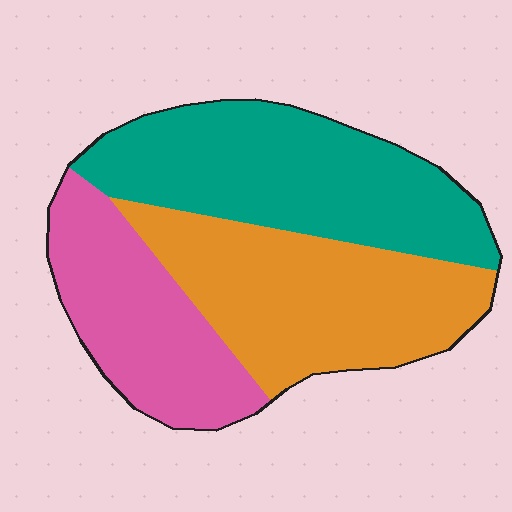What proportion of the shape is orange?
Orange takes up about three eighths (3/8) of the shape.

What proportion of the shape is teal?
Teal takes up about three eighths (3/8) of the shape.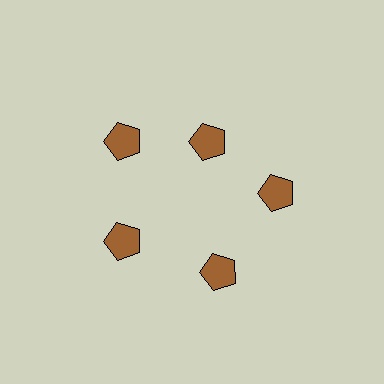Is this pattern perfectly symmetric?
No. The 5 brown pentagons are arranged in a ring, but one element near the 1 o'clock position is pulled inward toward the center, breaking the 5-fold rotational symmetry.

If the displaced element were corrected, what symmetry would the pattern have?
It would have 5-fold rotational symmetry — the pattern would map onto itself every 72 degrees.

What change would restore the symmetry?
The symmetry would be restored by moving it outward, back onto the ring so that all 5 pentagons sit at equal angles and equal distance from the center.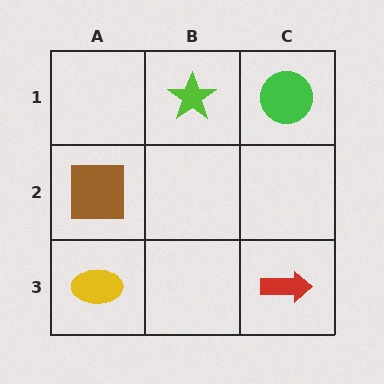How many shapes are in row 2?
1 shape.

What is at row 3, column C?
A red arrow.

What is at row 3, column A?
A yellow ellipse.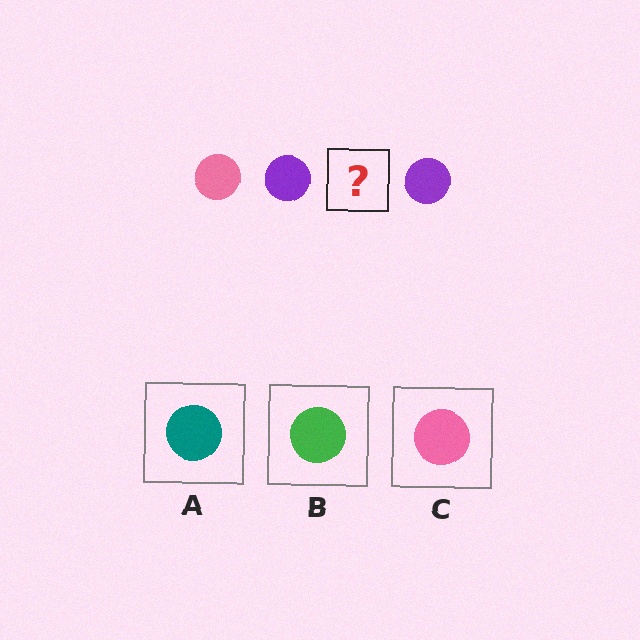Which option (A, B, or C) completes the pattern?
C.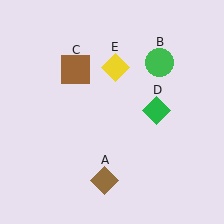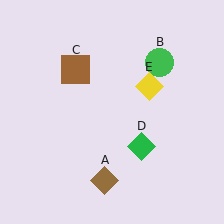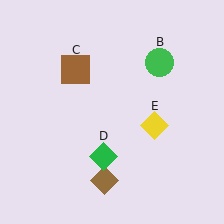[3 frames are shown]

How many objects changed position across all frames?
2 objects changed position: green diamond (object D), yellow diamond (object E).